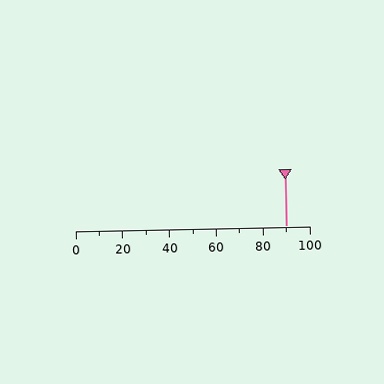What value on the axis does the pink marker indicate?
The marker indicates approximately 90.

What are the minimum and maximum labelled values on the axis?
The axis runs from 0 to 100.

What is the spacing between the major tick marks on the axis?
The major ticks are spaced 20 apart.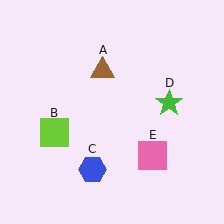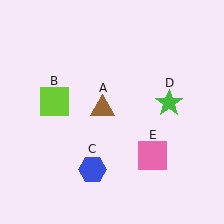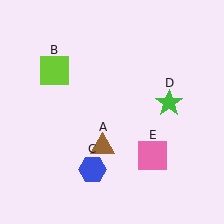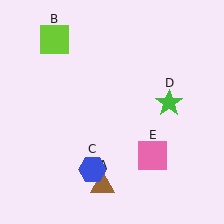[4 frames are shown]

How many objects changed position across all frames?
2 objects changed position: brown triangle (object A), lime square (object B).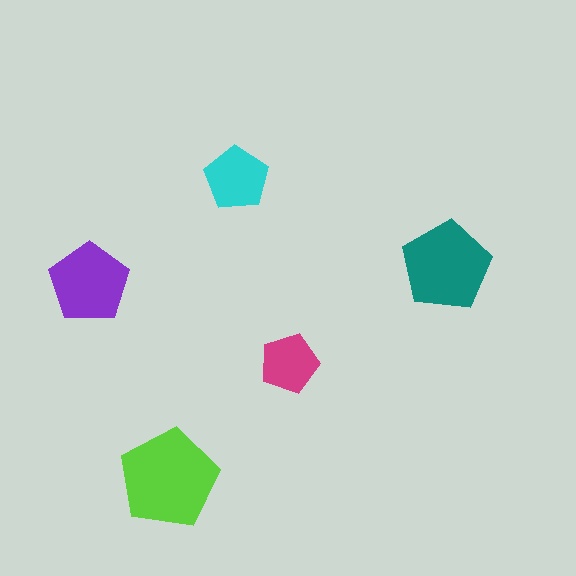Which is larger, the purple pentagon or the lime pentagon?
The lime one.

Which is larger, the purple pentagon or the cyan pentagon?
The purple one.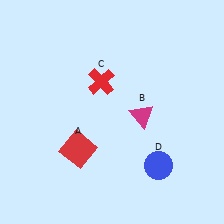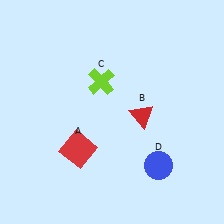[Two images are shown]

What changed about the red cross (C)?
In Image 1, C is red. In Image 2, it changed to lime.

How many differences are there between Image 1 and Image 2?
There are 2 differences between the two images.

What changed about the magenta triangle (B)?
In Image 1, B is magenta. In Image 2, it changed to red.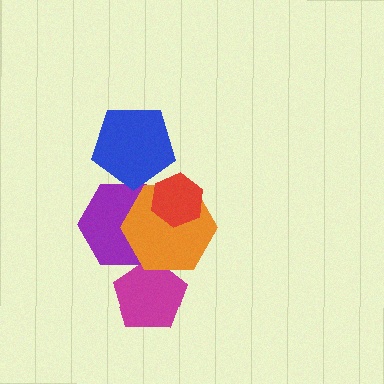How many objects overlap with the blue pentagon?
1 object overlaps with the blue pentagon.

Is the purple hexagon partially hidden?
Yes, it is partially covered by another shape.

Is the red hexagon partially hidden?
No, no other shape covers it.